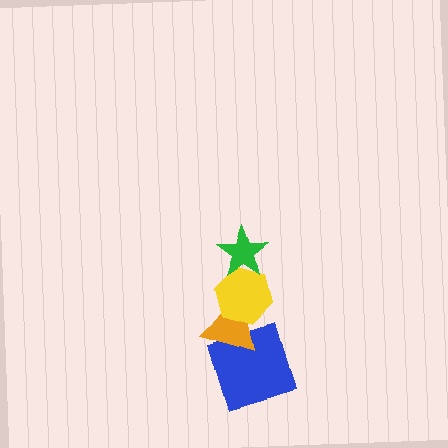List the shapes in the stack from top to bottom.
From top to bottom: the green star, the yellow hexagon, the orange triangle, the blue square.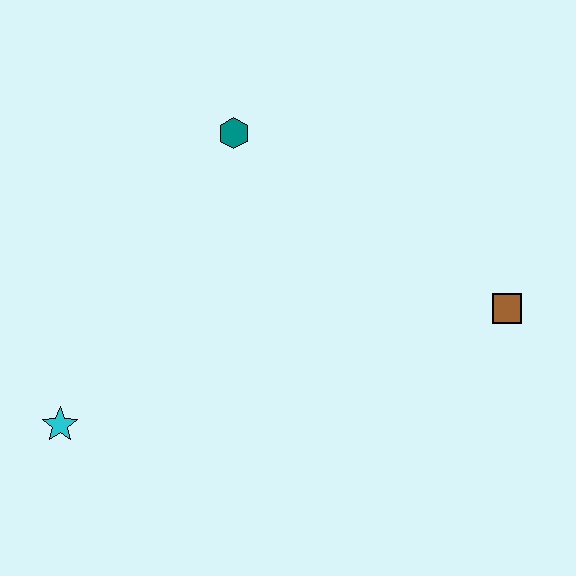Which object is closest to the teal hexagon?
The brown square is closest to the teal hexagon.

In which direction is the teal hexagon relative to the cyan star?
The teal hexagon is above the cyan star.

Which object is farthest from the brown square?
The cyan star is farthest from the brown square.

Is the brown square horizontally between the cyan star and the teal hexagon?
No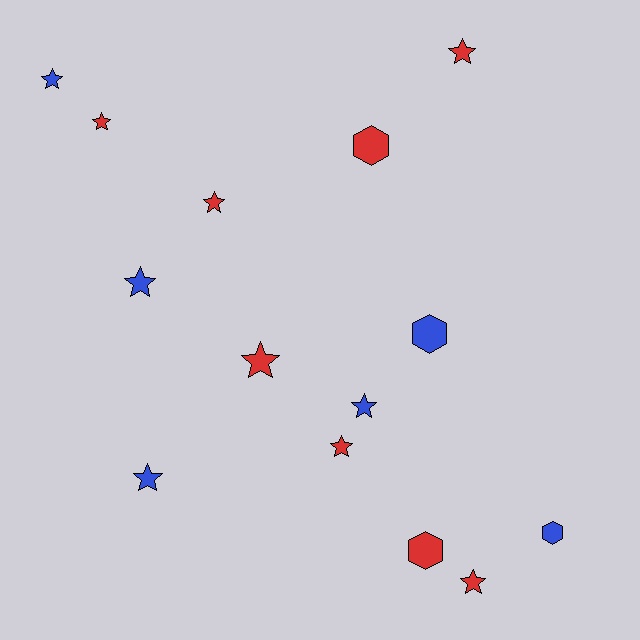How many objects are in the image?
There are 14 objects.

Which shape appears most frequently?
Star, with 10 objects.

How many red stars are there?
There are 6 red stars.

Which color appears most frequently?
Red, with 8 objects.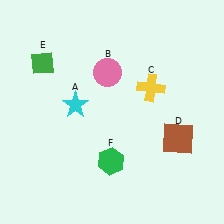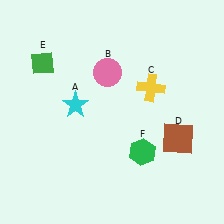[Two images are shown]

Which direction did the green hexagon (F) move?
The green hexagon (F) moved right.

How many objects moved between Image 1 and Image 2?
1 object moved between the two images.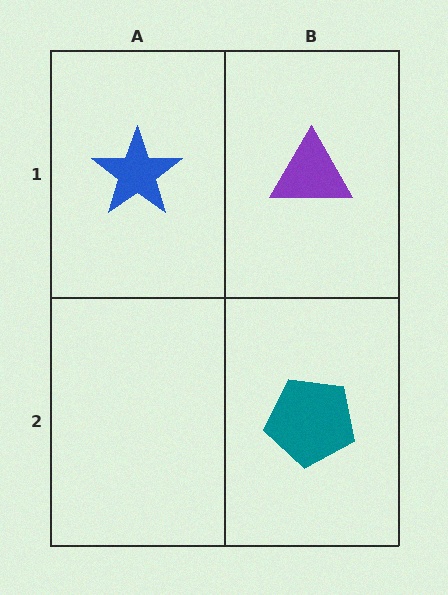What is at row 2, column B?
A teal pentagon.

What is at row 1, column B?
A purple triangle.